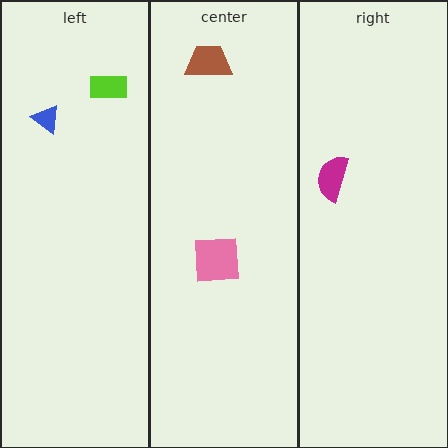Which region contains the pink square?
The center region.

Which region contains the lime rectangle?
The left region.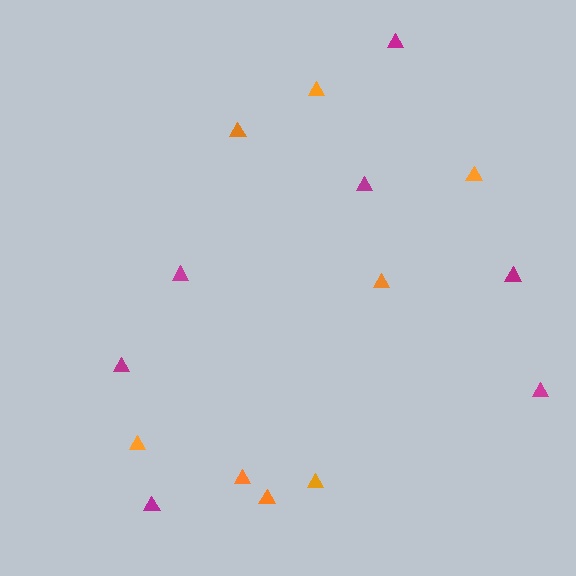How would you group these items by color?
There are 2 groups: one group of magenta triangles (7) and one group of orange triangles (8).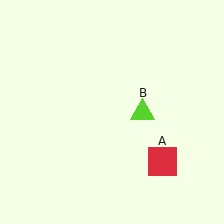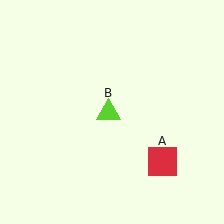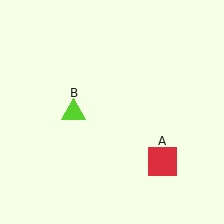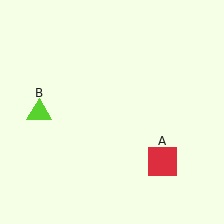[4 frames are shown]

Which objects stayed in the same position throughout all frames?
Red square (object A) remained stationary.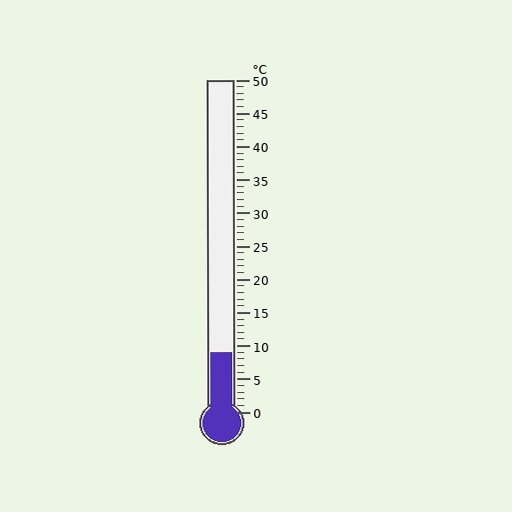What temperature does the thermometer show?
The thermometer shows approximately 9°C.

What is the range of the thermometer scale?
The thermometer scale ranges from 0°C to 50°C.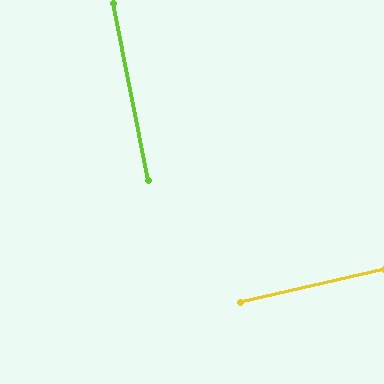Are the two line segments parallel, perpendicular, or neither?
Perpendicular — they meet at approximately 88°.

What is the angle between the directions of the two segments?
Approximately 88 degrees.